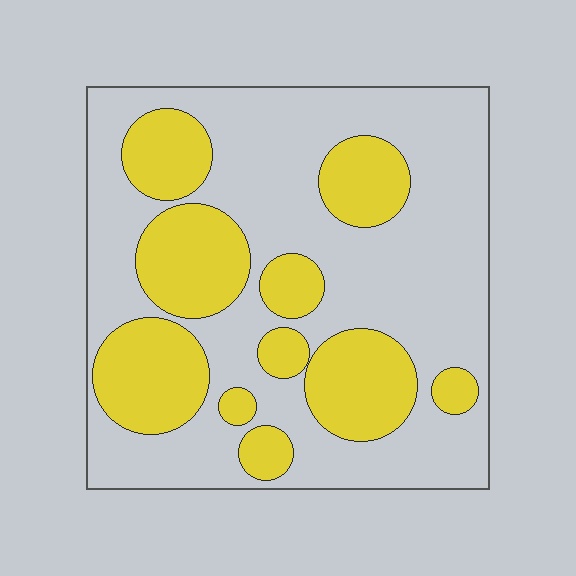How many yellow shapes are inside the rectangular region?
10.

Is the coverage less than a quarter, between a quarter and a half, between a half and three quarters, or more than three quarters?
Between a quarter and a half.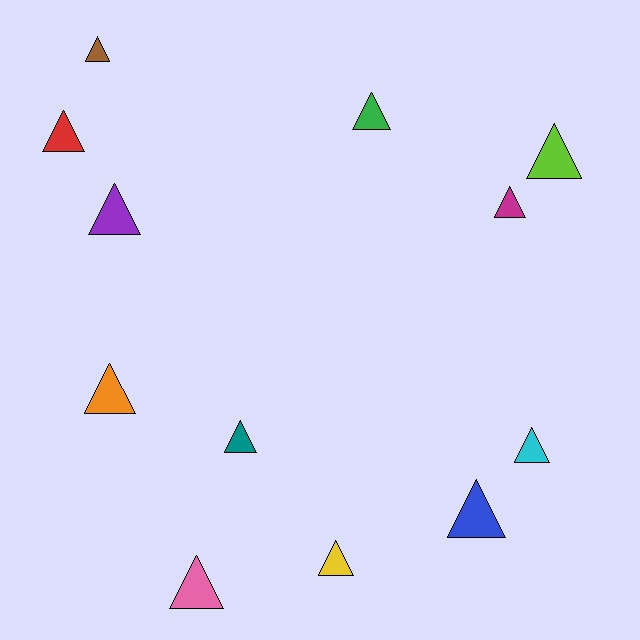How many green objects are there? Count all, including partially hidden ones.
There is 1 green object.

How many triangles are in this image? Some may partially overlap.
There are 12 triangles.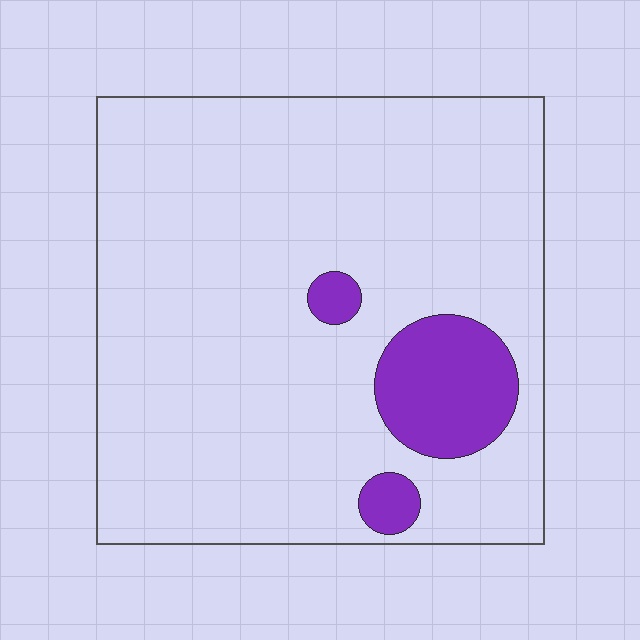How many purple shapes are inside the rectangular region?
3.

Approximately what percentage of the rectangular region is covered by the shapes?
Approximately 10%.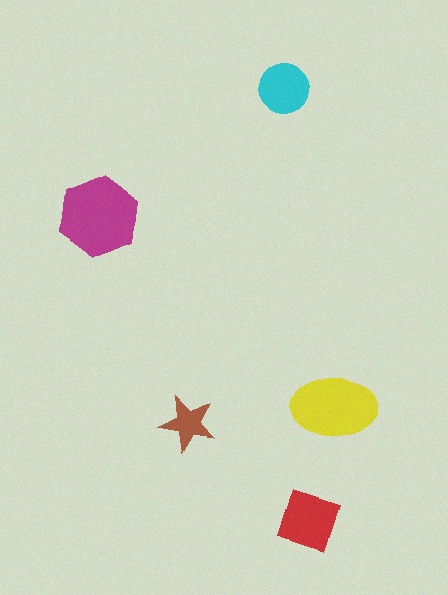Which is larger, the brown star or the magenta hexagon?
The magenta hexagon.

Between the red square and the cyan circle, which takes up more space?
The red square.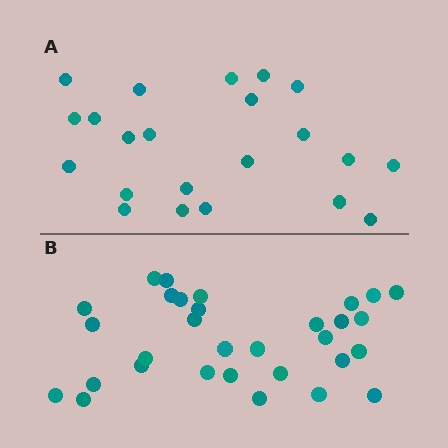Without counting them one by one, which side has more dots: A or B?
Region B (the bottom region) has more dots.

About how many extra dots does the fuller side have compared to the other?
Region B has roughly 8 or so more dots than region A.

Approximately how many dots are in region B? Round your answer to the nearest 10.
About 30 dots. (The exact count is 31, which rounds to 30.)